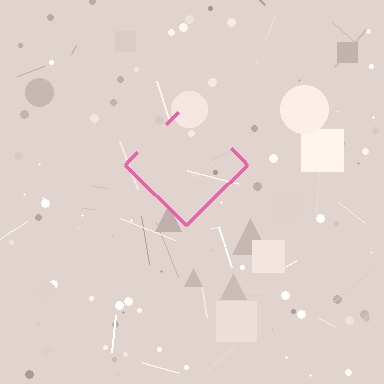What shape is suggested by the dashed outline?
The dashed outline suggests a diamond.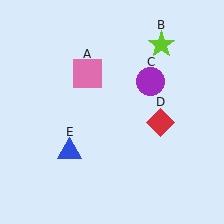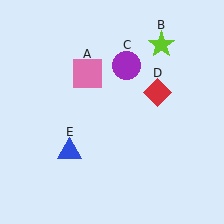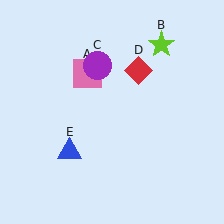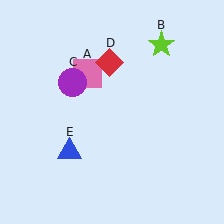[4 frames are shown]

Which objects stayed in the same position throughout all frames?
Pink square (object A) and lime star (object B) and blue triangle (object E) remained stationary.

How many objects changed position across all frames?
2 objects changed position: purple circle (object C), red diamond (object D).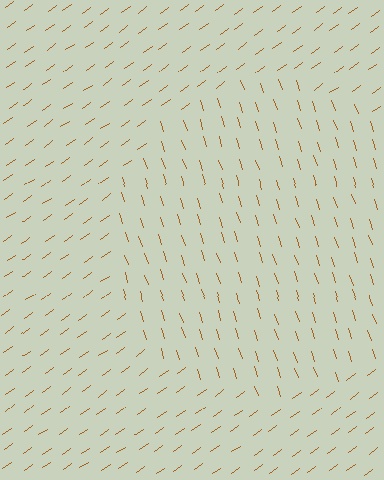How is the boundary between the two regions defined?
The boundary is defined purely by a change in line orientation (approximately 73 degrees difference). All lines are the same color and thickness.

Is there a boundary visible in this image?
Yes, there is a texture boundary formed by a change in line orientation.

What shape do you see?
I see a circle.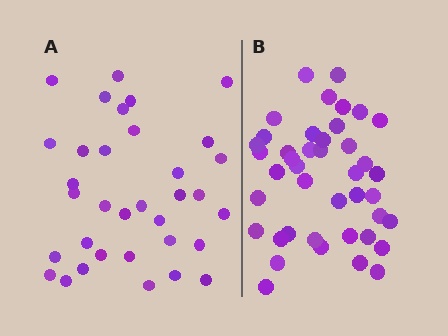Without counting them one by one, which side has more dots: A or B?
Region B (the right region) has more dots.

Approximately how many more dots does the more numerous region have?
Region B has roughly 8 or so more dots than region A.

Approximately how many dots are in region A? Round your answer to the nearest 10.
About 30 dots. (The exact count is 34, which rounds to 30.)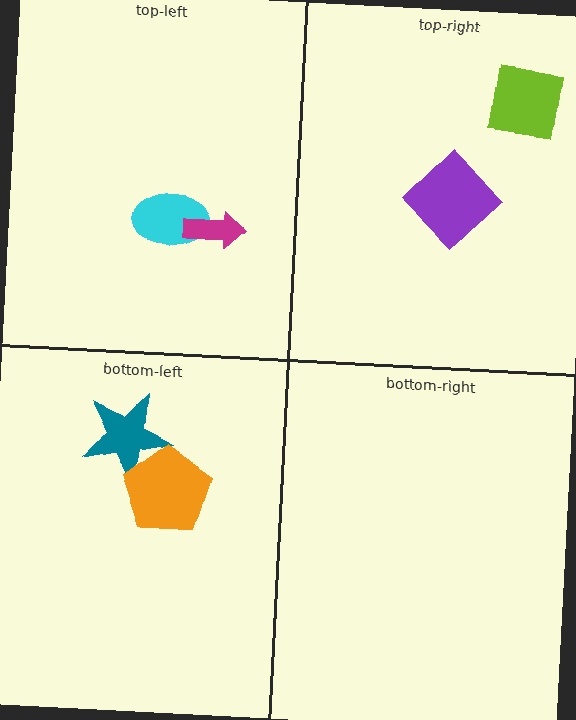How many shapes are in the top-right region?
2.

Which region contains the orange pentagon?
The bottom-left region.